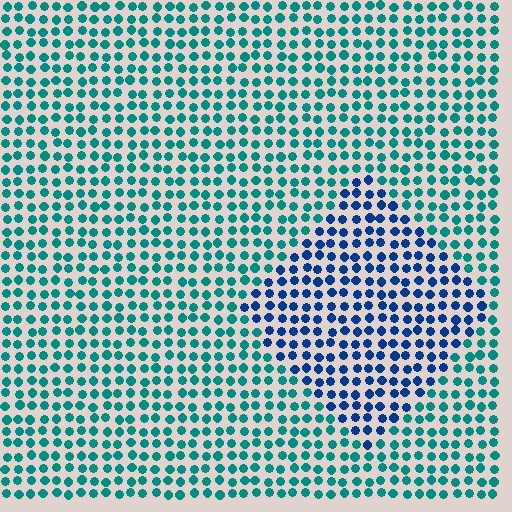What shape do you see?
I see a diamond.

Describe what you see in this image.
The image is filled with small teal elements in a uniform arrangement. A diamond-shaped region is visible where the elements are tinted to a slightly different hue, forming a subtle color boundary.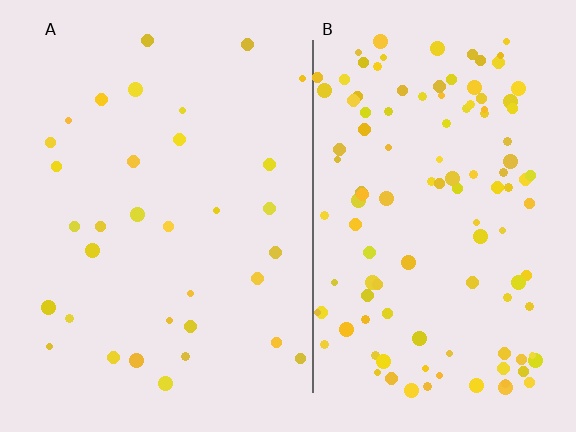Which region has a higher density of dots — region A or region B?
B (the right).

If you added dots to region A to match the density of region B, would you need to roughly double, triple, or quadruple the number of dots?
Approximately quadruple.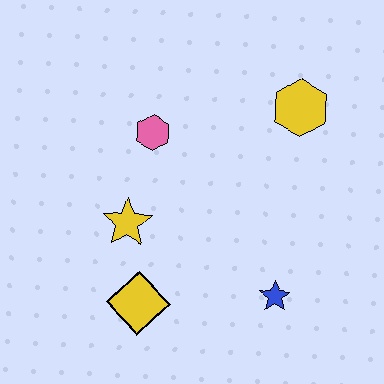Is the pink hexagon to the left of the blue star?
Yes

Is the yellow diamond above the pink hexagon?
No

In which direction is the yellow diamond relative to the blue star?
The yellow diamond is to the left of the blue star.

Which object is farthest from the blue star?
The pink hexagon is farthest from the blue star.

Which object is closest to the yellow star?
The yellow diamond is closest to the yellow star.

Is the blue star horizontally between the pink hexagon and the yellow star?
No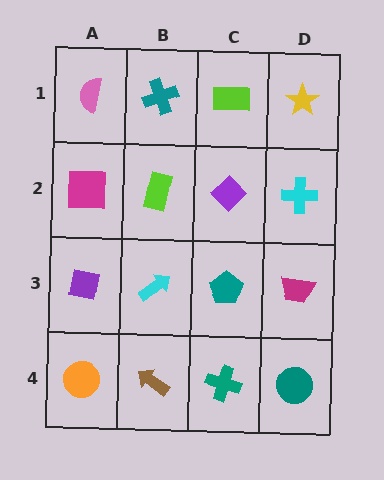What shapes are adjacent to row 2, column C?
A lime rectangle (row 1, column C), a teal pentagon (row 3, column C), a lime rectangle (row 2, column B), a cyan cross (row 2, column D).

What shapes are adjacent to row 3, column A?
A magenta square (row 2, column A), an orange circle (row 4, column A), a cyan arrow (row 3, column B).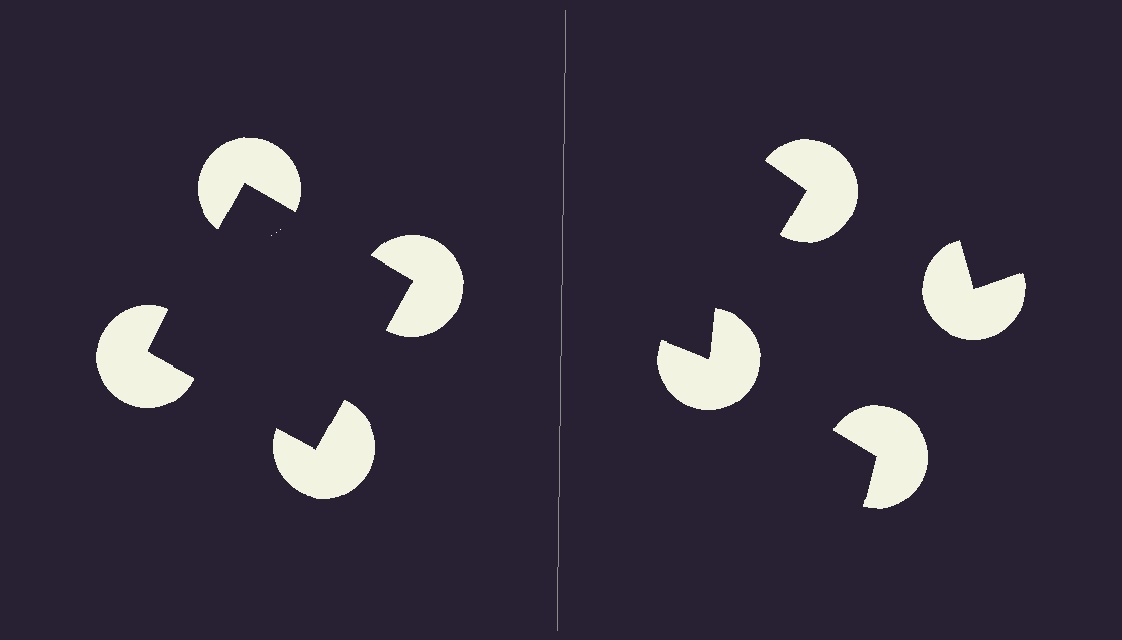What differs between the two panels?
The pac-man discs are positioned identically on both sides; only the wedge orientations differ. On the left they align to a square; on the right they are misaligned.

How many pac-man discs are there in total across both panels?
8 — 4 on each side.